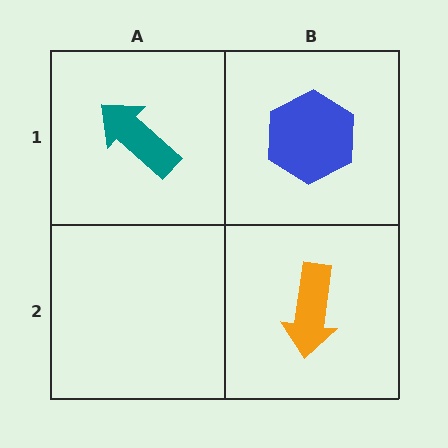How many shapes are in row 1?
2 shapes.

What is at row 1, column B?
A blue hexagon.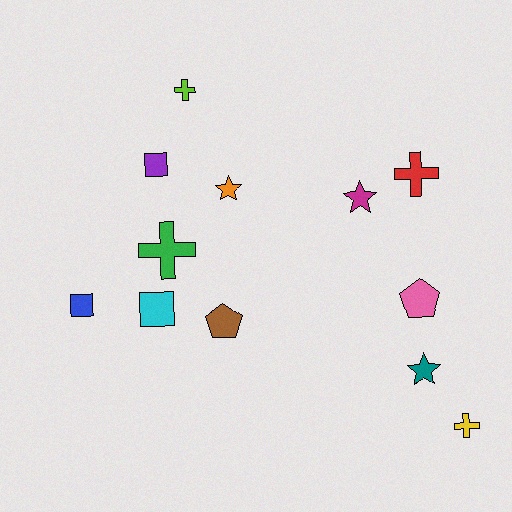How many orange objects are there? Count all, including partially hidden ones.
There is 1 orange object.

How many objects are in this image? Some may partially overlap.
There are 12 objects.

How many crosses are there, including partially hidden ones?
There are 4 crosses.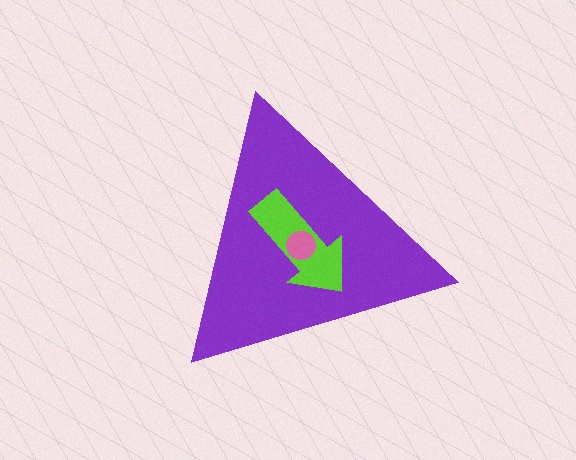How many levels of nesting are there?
3.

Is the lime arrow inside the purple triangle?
Yes.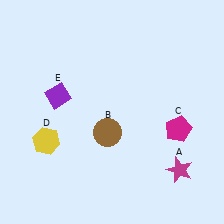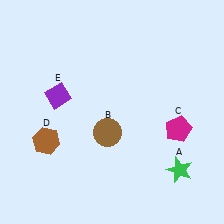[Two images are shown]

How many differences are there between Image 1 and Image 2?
There are 2 differences between the two images.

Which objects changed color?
A changed from magenta to green. D changed from yellow to brown.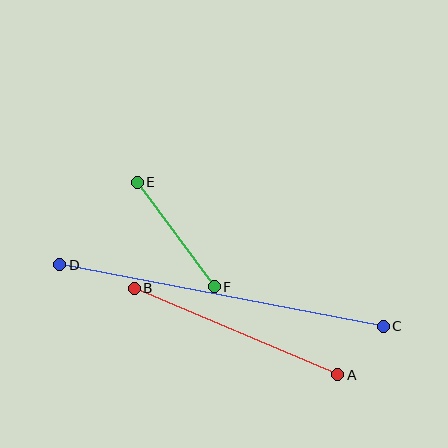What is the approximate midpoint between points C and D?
The midpoint is at approximately (221, 295) pixels.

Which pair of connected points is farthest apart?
Points C and D are farthest apart.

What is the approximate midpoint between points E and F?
The midpoint is at approximately (176, 235) pixels.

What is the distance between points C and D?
The distance is approximately 329 pixels.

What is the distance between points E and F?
The distance is approximately 130 pixels.